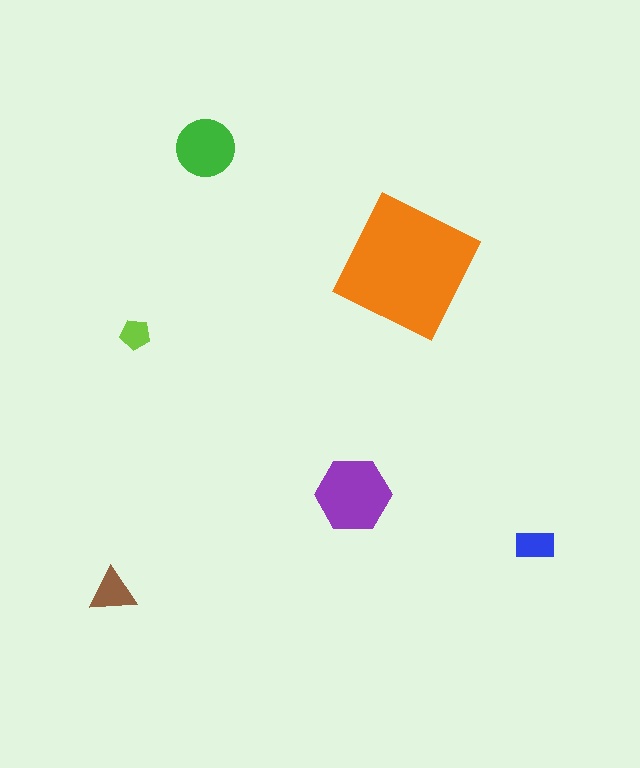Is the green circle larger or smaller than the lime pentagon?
Larger.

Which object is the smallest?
The lime pentagon.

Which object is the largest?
The orange square.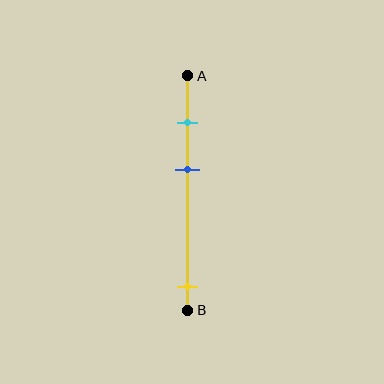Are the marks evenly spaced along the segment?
No, the marks are not evenly spaced.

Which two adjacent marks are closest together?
The cyan and blue marks are the closest adjacent pair.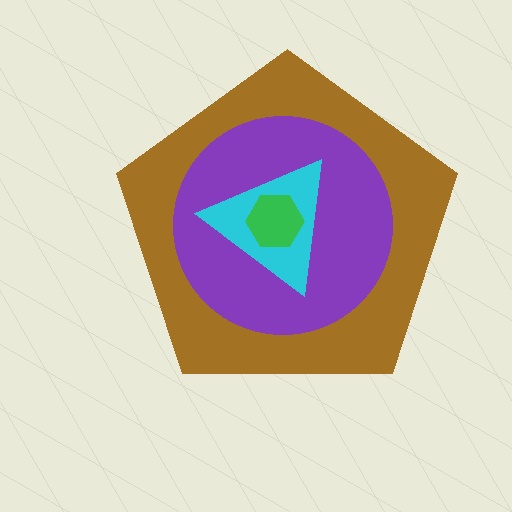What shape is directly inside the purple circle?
The cyan triangle.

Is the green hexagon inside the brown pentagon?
Yes.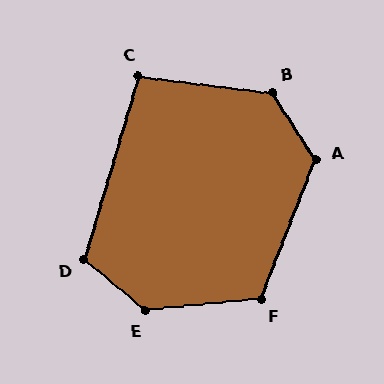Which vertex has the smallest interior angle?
C, at approximately 99 degrees.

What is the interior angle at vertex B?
Approximately 130 degrees (obtuse).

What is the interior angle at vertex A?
Approximately 126 degrees (obtuse).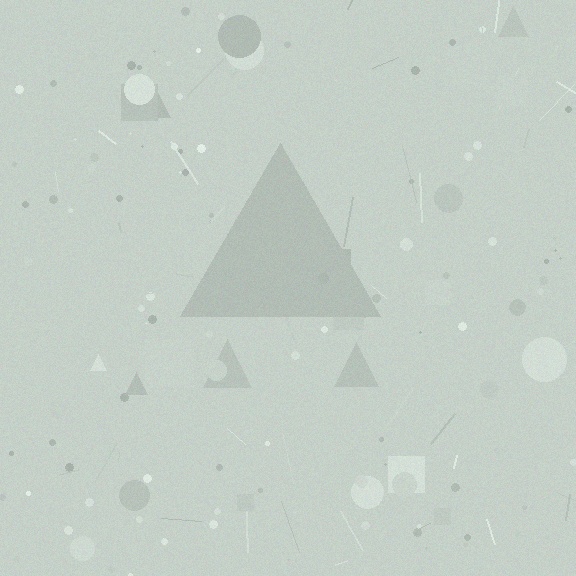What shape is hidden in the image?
A triangle is hidden in the image.